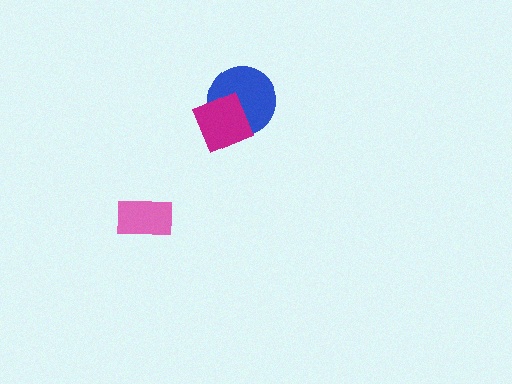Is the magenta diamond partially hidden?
No, no other shape covers it.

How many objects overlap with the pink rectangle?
0 objects overlap with the pink rectangle.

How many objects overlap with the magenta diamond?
1 object overlaps with the magenta diamond.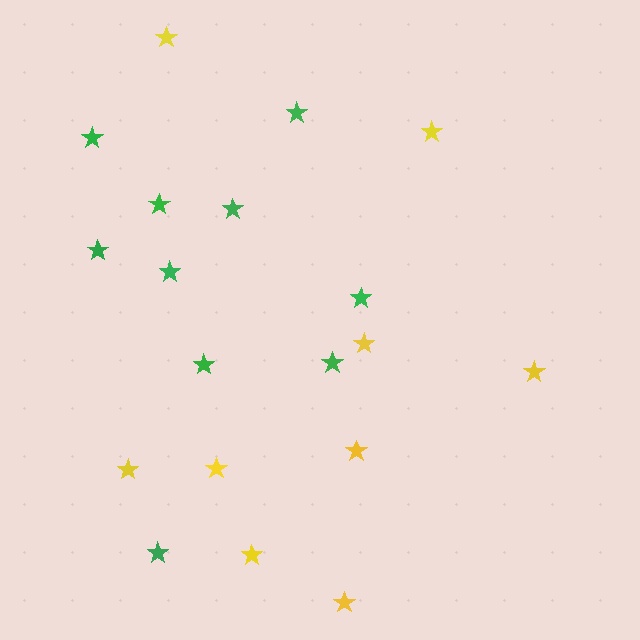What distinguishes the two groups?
There are 2 groups: one group of green stars (10) and one group of yellow stars (9).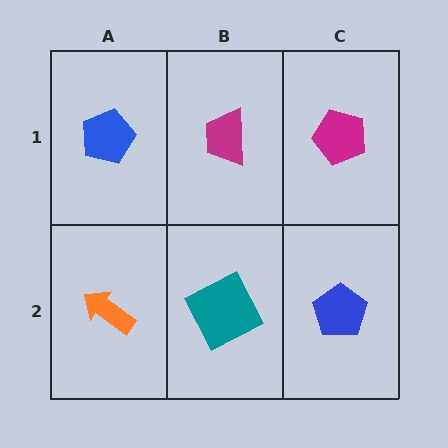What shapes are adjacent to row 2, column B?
A magenta trapezoid (row 1, column B), an orange arrow (row 2, column A), a blue pentagon (row 2, column C).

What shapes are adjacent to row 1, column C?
A blue pentagon (row 2, column C), a magenta trapezoid (row 1, column B).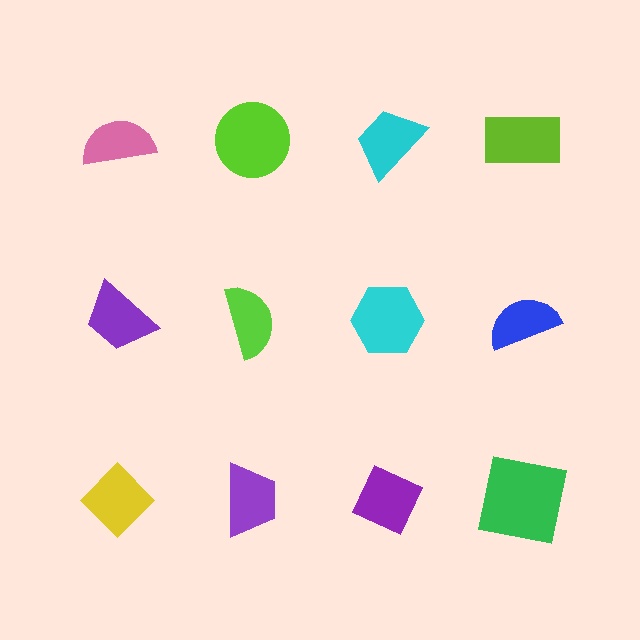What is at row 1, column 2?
A lime circle.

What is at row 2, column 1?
A purple trapezoid.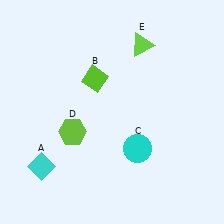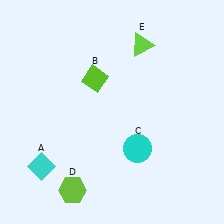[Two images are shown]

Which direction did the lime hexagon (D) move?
The lime hexagon (D) moved down.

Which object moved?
The lime hexagon (D) moved down.